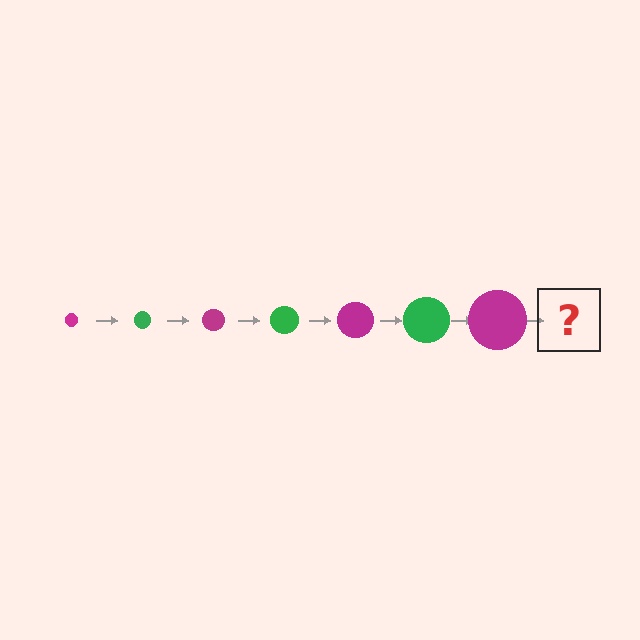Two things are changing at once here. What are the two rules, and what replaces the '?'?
The two rules are that the circle grows larger each step and the color cycles through magenta and green. The '?' should be a green circle, larger than the previous one.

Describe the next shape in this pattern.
It should be a green circle, larger than the previous one.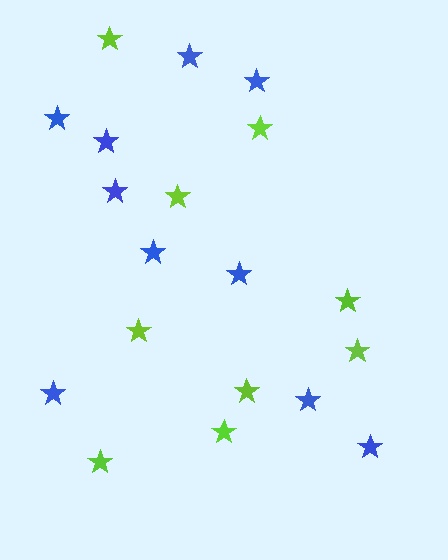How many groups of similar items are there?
There are 2 groups: one group of lime stars (9) and one group of blue stars (10).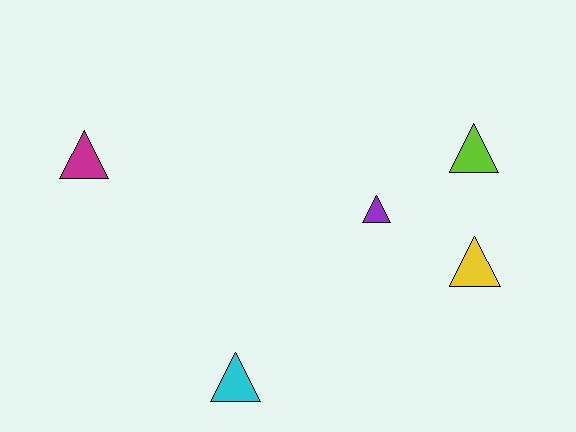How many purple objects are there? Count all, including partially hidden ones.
There is 1 purple object.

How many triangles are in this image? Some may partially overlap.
There are 5 triangles.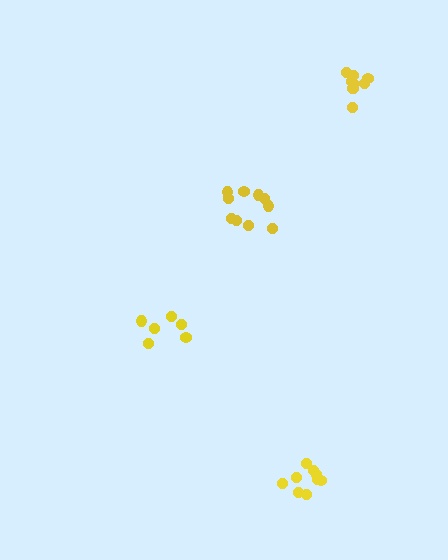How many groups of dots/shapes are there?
There are 4 groups.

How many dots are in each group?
Group 1: 6 dots, Group 2: 9 dots, Group 3: 9 dots, Group 4: 10 dots (34 total).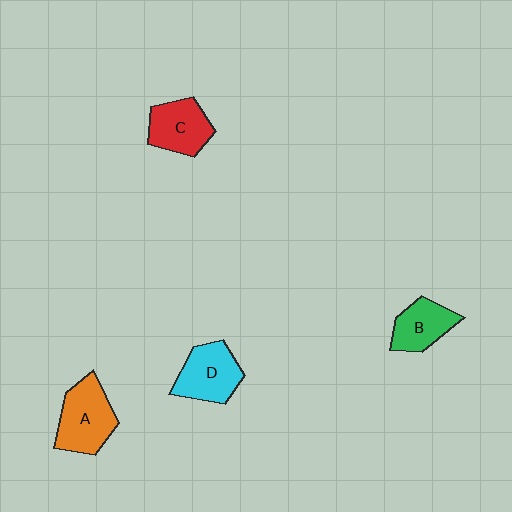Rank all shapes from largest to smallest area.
From largest to smallest: A (orange), D (cyan), C (red), B (green).